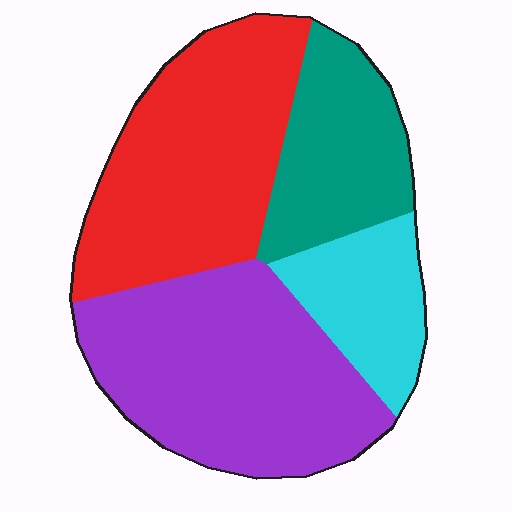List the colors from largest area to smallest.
From largest to smallest: purple, red, teal, cyan.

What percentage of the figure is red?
Red covers around 30% of the figure.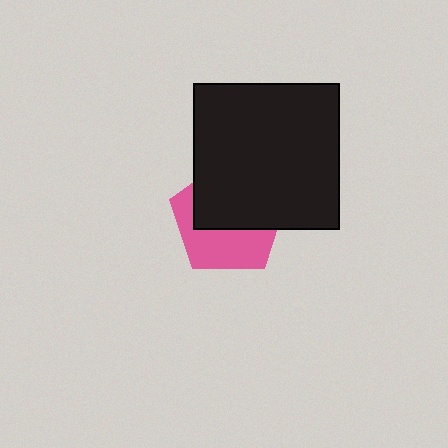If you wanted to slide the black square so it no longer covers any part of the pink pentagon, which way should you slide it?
Slide it up — that is the most direct way to separate the two shapes.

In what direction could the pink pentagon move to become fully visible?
The pink pentagon could move down. That would shift it out from behind the black square entirely.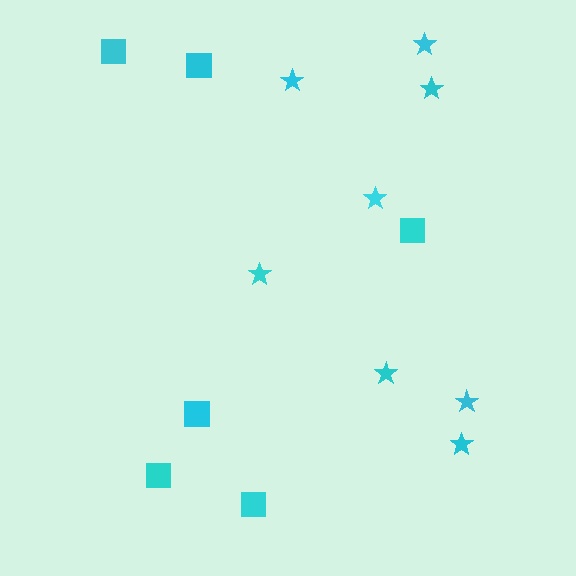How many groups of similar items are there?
There are 2 groups: one group of squares (6) and one group of stars (8).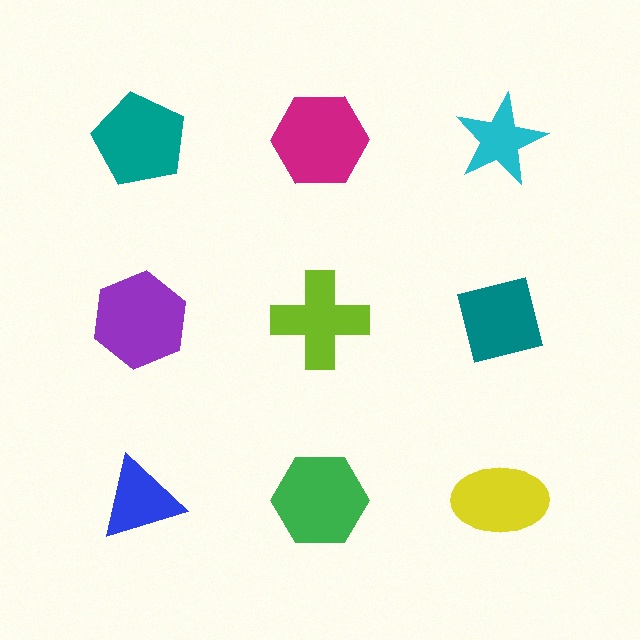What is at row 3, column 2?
A green hexagon.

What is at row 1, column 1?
A teal pentagon.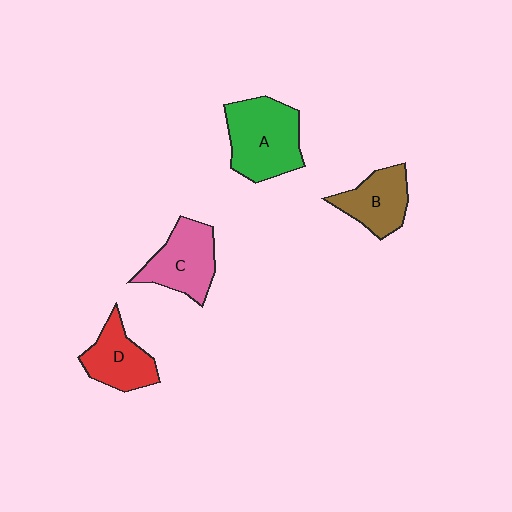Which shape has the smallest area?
Shape B (brown).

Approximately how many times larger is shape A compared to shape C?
Approximately 1.3 times.